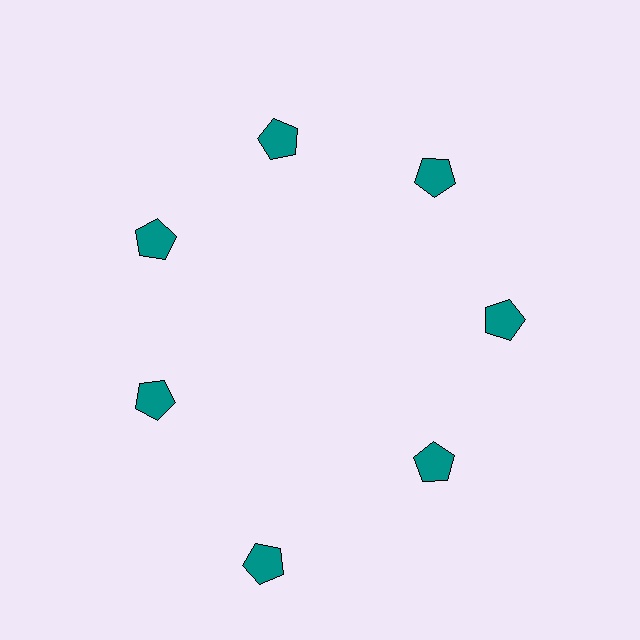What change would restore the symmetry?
The symmetry would be restored by moving it inward, back onto the ring so that all 7 pentagons sit at equal angles and equal distance from the center.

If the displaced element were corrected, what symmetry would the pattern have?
It would have 7-fold rotational symmetry — the pattern would map onto itself every 51 degrees.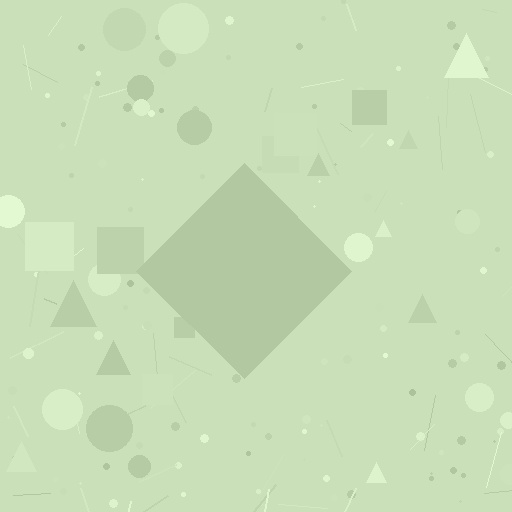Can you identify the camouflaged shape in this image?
The camouflaged shape is a diamond.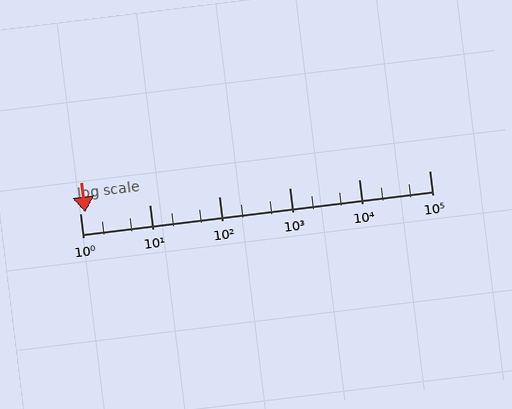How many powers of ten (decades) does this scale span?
The scale spans 5 decades, from 1 to 100000.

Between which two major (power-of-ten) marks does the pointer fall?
The pointer is between 1 and 10.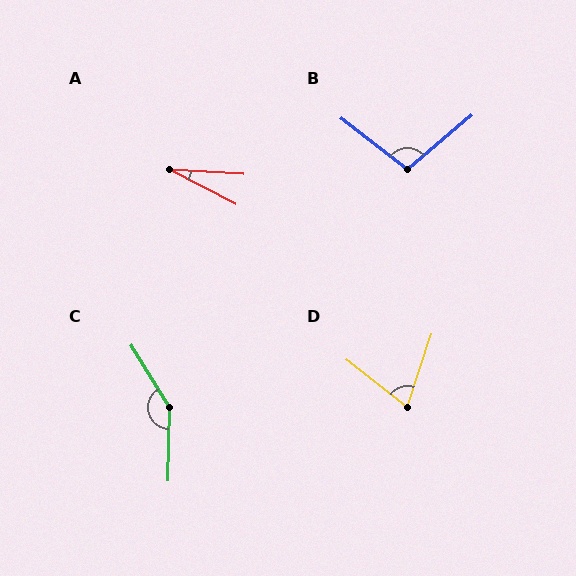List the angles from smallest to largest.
A (24°), D (70°), B (102°), C (147°).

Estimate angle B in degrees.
Approximately 102 degrees.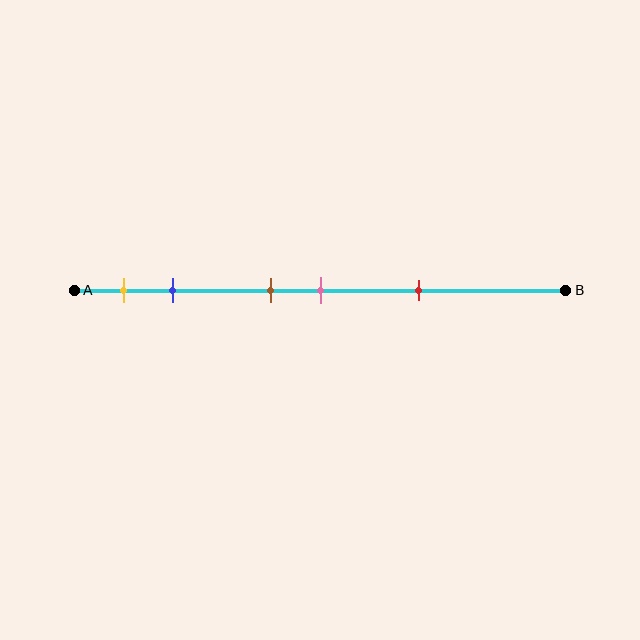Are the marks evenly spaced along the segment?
No, the marks are not evenly spaced.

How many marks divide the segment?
There are 5 marks dividing the segment.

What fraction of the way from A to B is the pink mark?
The pink mark is approximately 50% (0.5) of the way from A to B.